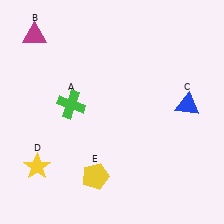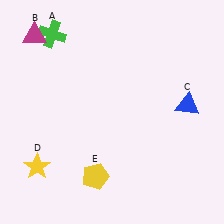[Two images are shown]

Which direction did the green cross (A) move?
The green cross (A) moved up.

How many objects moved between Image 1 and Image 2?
1 object moved between the two images.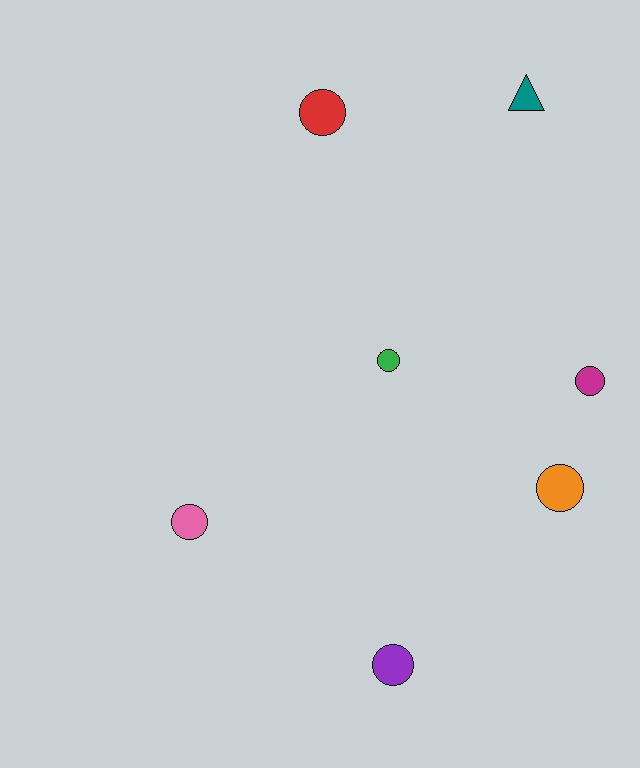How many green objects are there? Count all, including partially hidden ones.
There is 1 green object.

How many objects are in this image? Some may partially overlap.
There are 7 objects.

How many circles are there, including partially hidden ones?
There are 6 circles.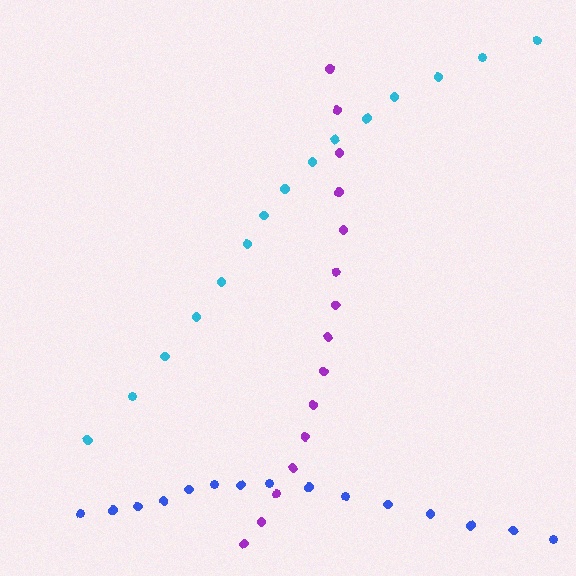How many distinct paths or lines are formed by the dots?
There are 3 distinct paths.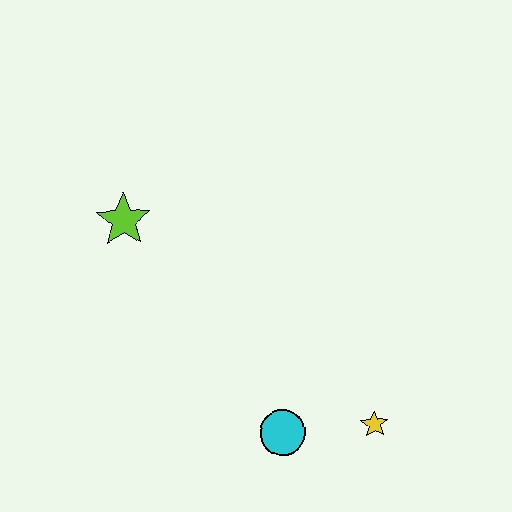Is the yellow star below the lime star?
Yes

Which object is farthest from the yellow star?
The lime star is farthest from the yellow star.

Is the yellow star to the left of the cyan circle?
No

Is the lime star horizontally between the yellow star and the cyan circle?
No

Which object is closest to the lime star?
The cyan circle is closest to the lime star.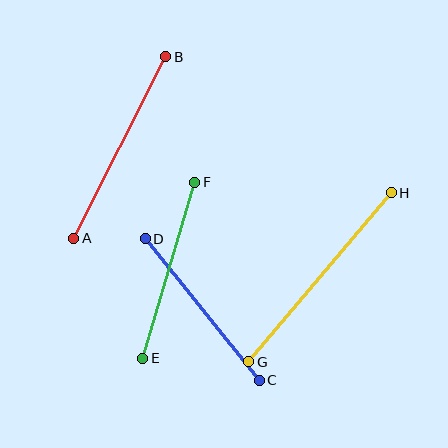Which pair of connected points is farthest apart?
Points G and H are farthest apart.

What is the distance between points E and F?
The distance is approximately 184 pixels.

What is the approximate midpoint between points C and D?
The midpoint is at approximately (202, 310) pixels.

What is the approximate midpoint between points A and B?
The midpoint is at approximately (120, 148) pixels.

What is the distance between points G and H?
The distance is approximately 221 pixels.